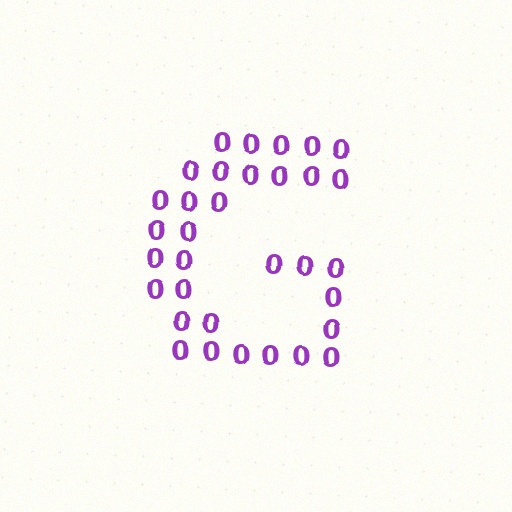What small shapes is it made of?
It is made of small digit 0's.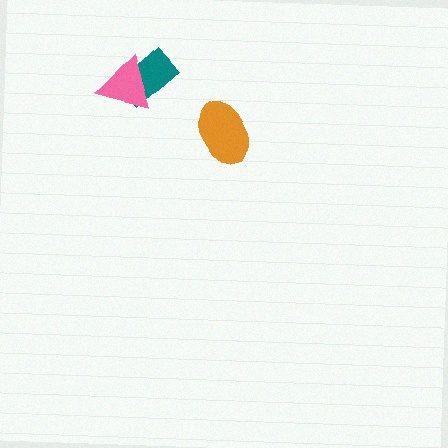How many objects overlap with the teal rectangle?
1 object overlaps with the teal rectangle.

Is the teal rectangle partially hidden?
Yes, it is partially covered by another shape.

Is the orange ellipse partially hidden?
No, no other shape covers it.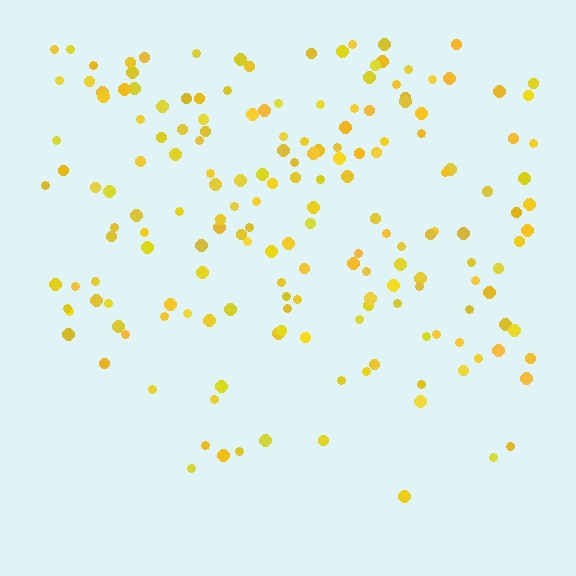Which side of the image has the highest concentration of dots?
The top.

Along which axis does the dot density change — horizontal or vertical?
Vertical.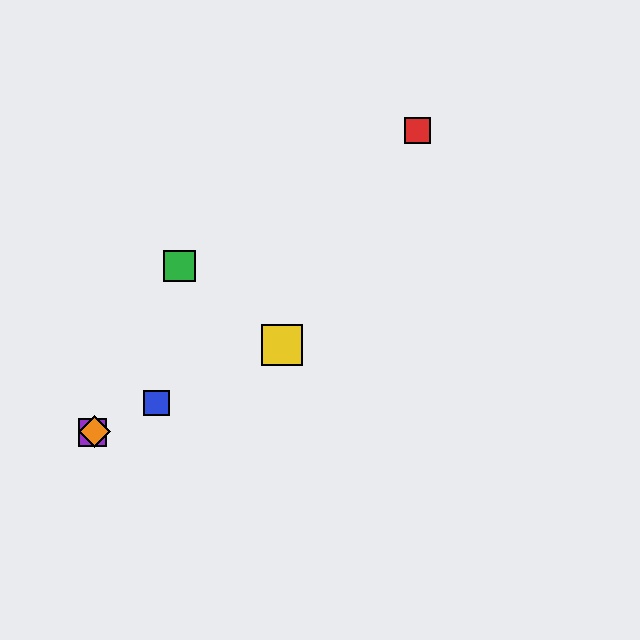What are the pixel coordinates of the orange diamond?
The orange diamond is at (94, 432).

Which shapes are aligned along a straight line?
The blue square, the yellow square, the purple square, the orange diamond are aligned along a straight line.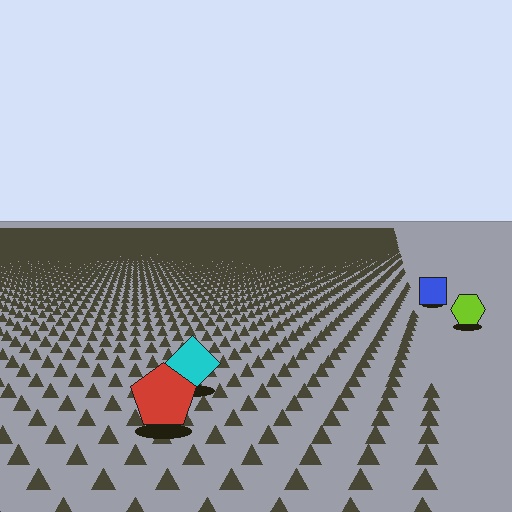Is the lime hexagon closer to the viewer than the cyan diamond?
No. The cyan diamond is closer — you can tell from the texture gradient: the ground texture is coarser near it.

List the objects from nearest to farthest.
From nearest to farthest: the red pentagon, the cyan diamond, the lime hexagon, the blue square.